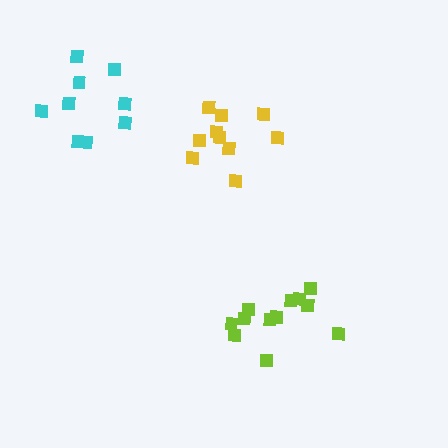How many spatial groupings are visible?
There are 3 spatial groupings.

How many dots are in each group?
Group 1: 10 dots, Group 2: 12 dots, Group 3: 9 dots (31 total).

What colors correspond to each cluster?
The clusters are colored: yellow, lime, cyan.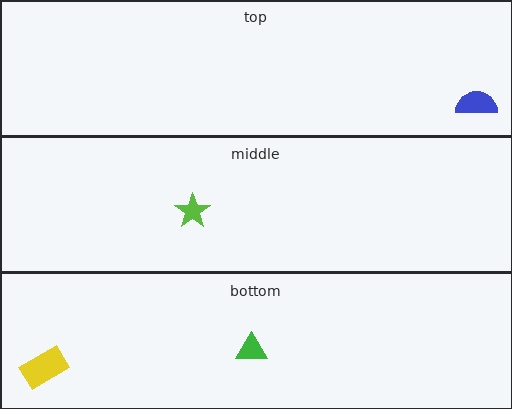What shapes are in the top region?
The blue semicircle.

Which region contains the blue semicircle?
The top region.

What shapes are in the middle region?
The lime star.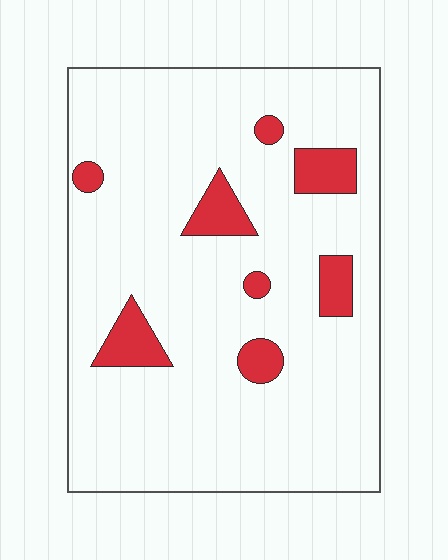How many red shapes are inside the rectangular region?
8.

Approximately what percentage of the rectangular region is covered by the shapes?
Approximately 10%.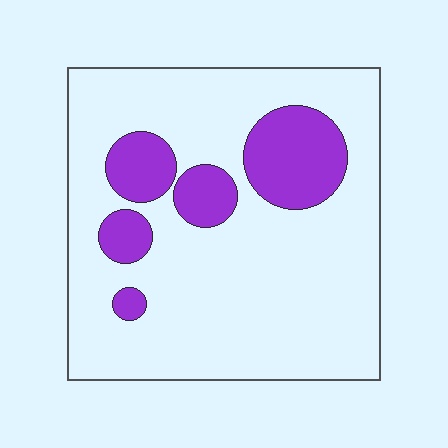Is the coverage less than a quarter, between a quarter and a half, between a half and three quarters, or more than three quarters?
Less than a quarter.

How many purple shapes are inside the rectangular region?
5.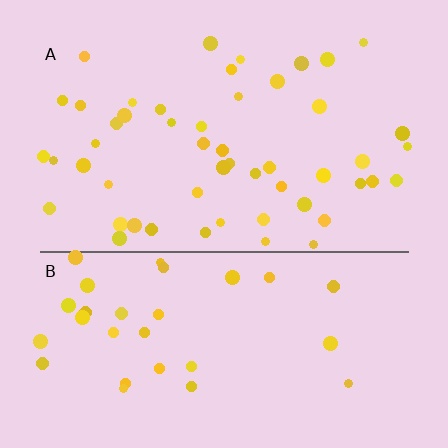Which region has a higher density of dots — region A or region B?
A (the top).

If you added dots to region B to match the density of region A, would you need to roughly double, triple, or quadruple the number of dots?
Approximately double.